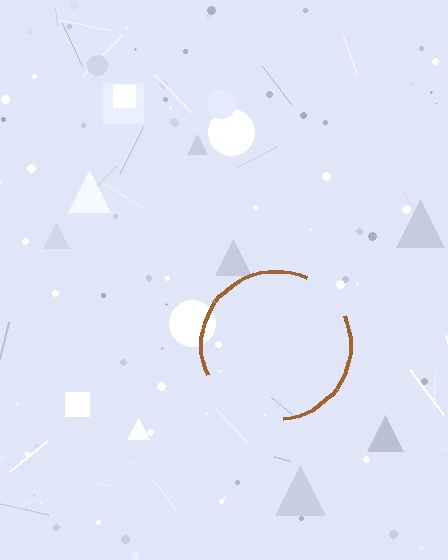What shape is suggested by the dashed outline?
The dashed outline suggests a circle.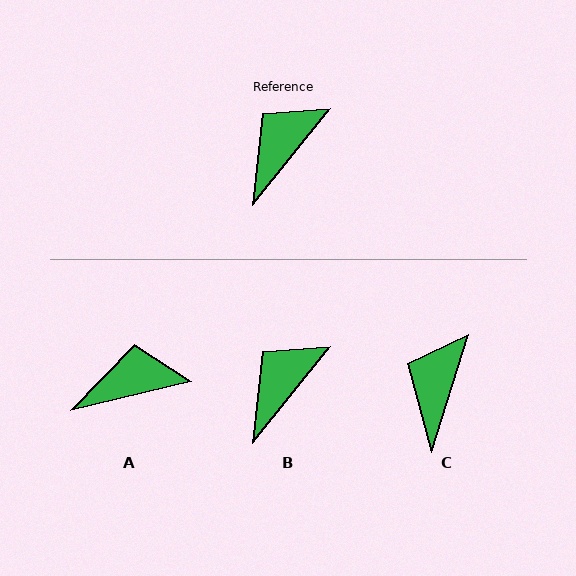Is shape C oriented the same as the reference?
No, it is off by about 21 degrees.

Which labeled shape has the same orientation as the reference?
B.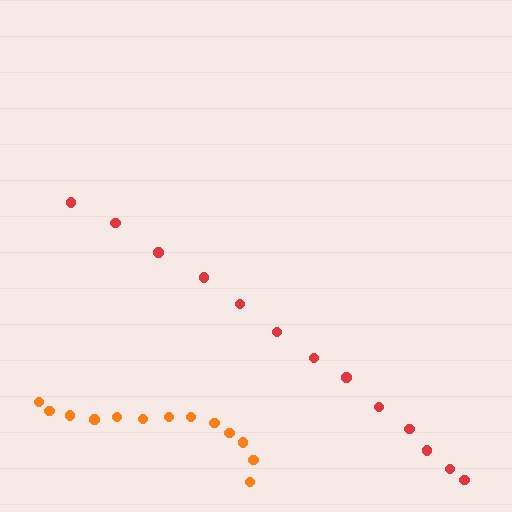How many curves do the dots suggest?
There are 2 distinct paths.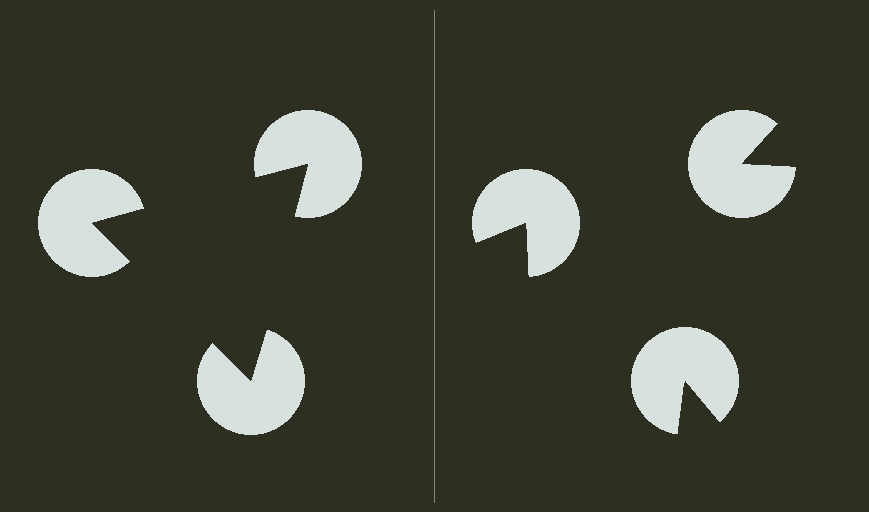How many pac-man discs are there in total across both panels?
6 — 3 on each side.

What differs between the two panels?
The pac-man discs are positioned identically on both sides; only the wedge orientations differ. On the left they align to a triangle; on the right they are misaligned.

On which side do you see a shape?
An illusory triangle appears on the left side. On the right side the wedge cuts are rotated, so no coherent shape forms.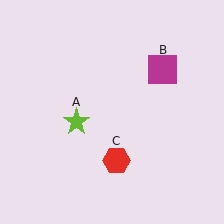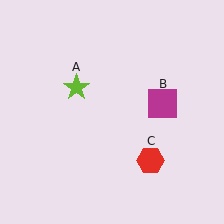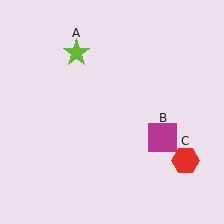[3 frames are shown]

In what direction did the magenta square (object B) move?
The magenta square (object B) moved down.